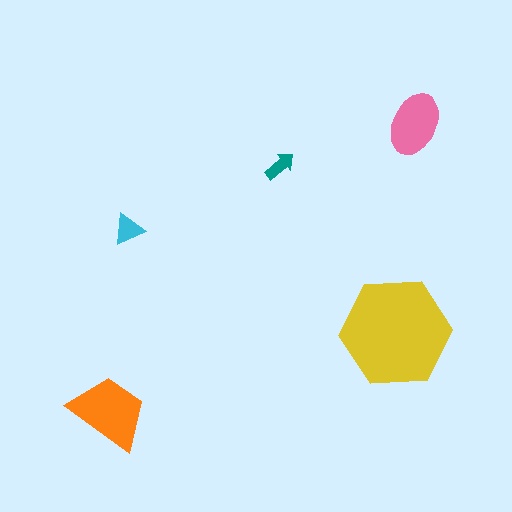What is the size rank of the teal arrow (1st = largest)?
5th.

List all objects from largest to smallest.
The yellow hexagon, the orange trapezoid, the pink ellipse, the cyan triangle, the teal arrow.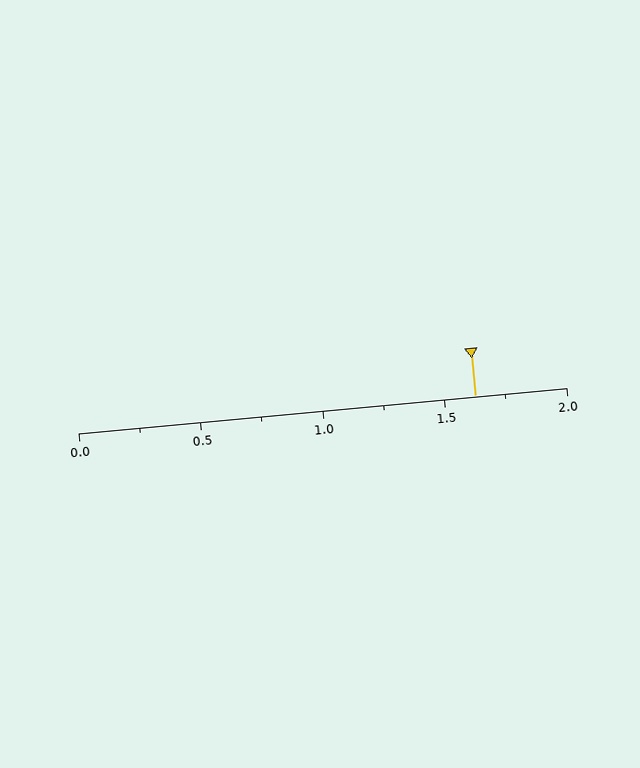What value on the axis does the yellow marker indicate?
The marker indicates approximately 1.62.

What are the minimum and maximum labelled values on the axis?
The axis runs from 0.0 to 2.0.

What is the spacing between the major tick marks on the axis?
The major ticks are spaced 0.5 apart.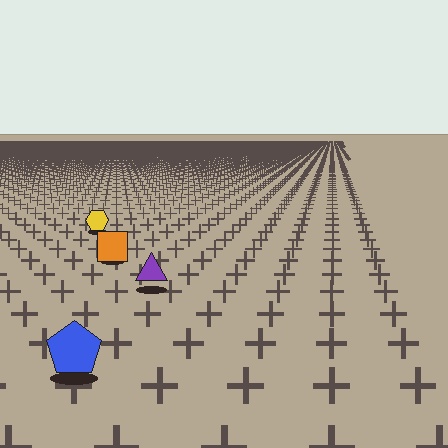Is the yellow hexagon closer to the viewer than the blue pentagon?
No. The blue pentagon is closer — you can tell from the texture gradient: the ground texture is coarser near it.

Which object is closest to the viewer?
The blue pentagon is closest. The texture marks near it are larger and more spread out.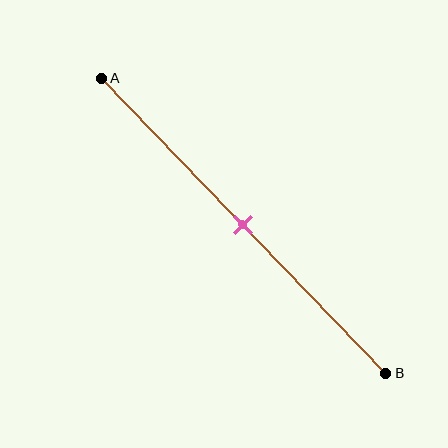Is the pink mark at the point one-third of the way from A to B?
No, the mark is at about 50% from A, not at the 33% one-third point.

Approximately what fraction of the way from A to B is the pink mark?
The pink mark is approximately 50% of the way from A to B.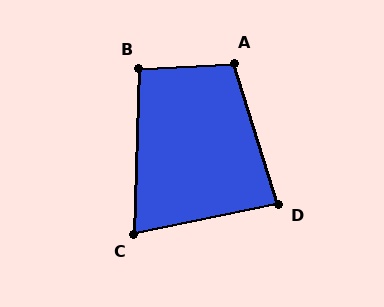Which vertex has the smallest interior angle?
C, at approximately 76 degrees.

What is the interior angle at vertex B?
Approximately 95 degrees (obtuse).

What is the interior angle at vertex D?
Approximately 85 degrees (acute).